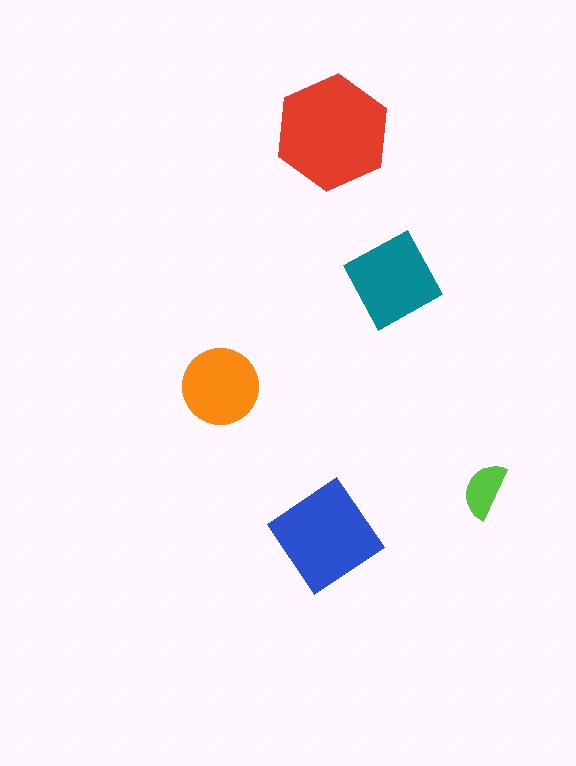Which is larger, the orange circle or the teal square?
The teal square.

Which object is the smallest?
The lime semicircle.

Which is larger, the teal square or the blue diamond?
The blue diamond.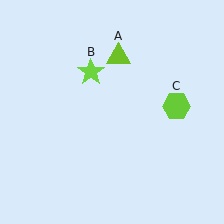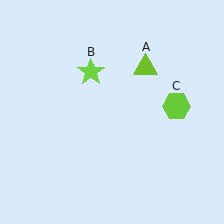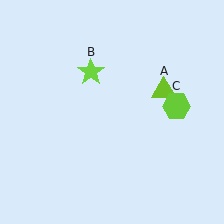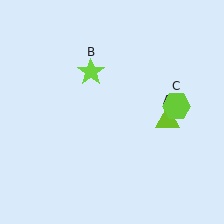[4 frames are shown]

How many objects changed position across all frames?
1 object changed position: lime triangle (object A).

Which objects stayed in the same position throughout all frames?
Lime star (object B) and lime hexagon (object C) remained stationary.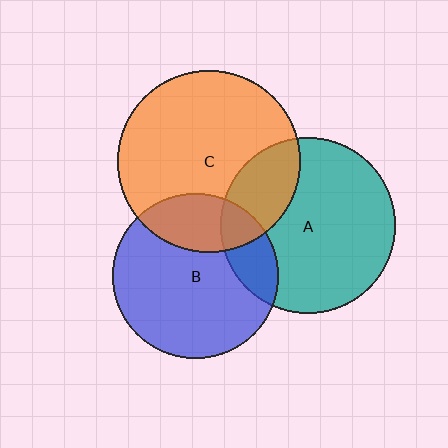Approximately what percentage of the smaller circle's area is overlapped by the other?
Approximately 20%.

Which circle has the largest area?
Circle C (orange).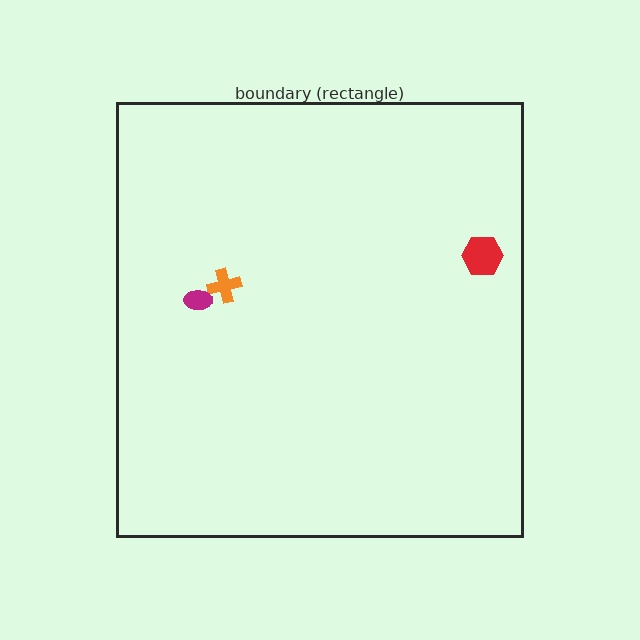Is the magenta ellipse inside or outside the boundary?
Inside.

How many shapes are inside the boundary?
3 inside, 0 outside.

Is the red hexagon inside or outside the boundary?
Inside.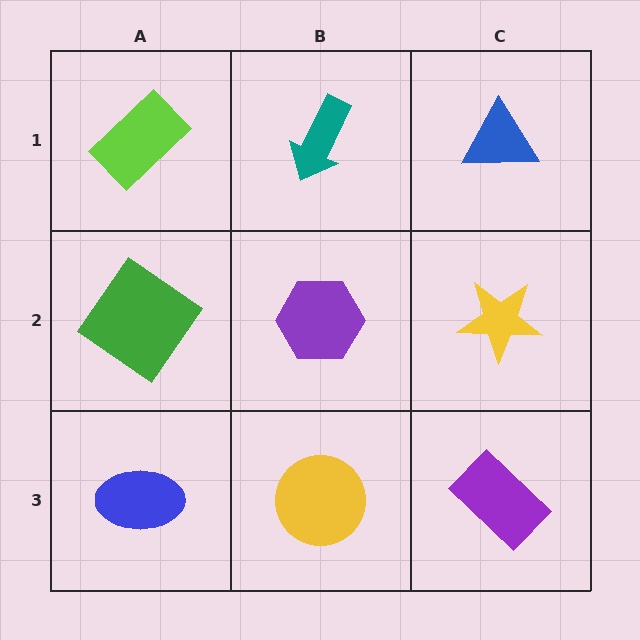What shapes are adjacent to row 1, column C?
A yellow star (row 2, column C), a teal arrow (row 1, column B).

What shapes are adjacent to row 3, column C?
A yellow star (row 2, column C), a yellow circle (row 3, column B).